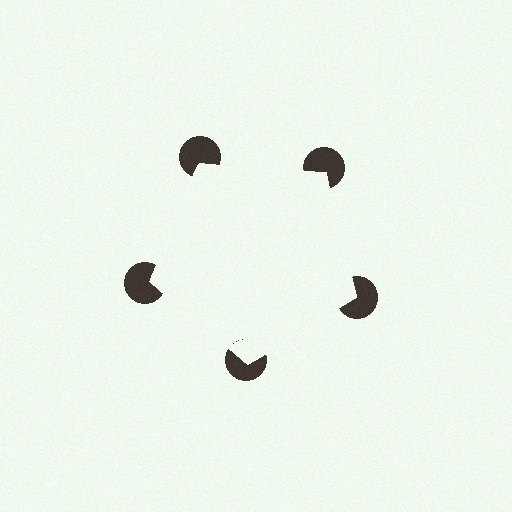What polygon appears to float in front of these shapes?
An illusory pentagon — its edges are inferred from the aligned wedge cuts in the pac-man discs, not physically drawn.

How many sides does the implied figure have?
5 sides.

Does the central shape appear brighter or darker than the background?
It typically appears slightly brighter than the background, even though no actual brightness change is drawn.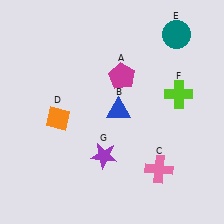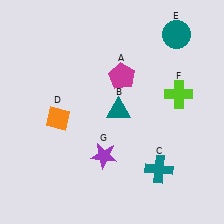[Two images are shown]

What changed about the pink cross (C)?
In Image 1, C is pink. In Image 2, it changed to teal.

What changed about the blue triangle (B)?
In Image 1, B is blue. In Image 2, it changed to teal.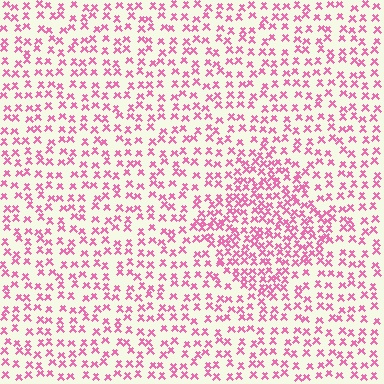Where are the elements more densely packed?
The elements are more densely packed inside the diamond boundary.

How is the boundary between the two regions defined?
The boundary is defined by a change in element density (approximately 1.8x ratio). All elements are the same color, size, and shape.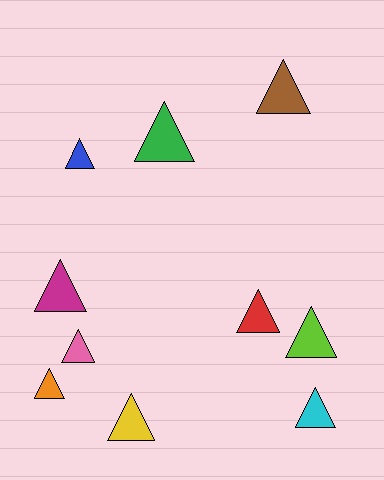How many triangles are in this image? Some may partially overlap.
There are 10 triangles.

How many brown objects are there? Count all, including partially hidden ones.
There is 1 brown object.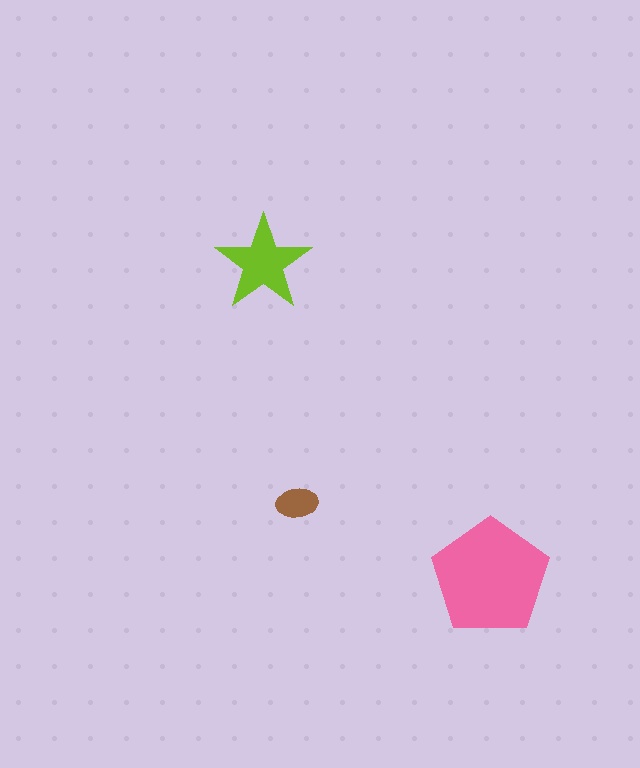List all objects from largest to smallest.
The pink pentagon, the lime star, the brown ellipse.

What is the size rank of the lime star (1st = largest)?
2nd.